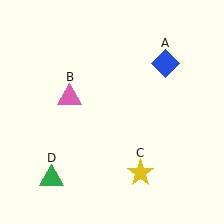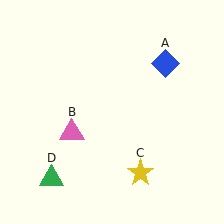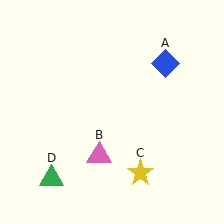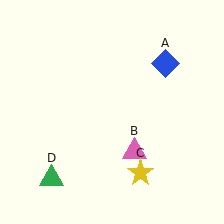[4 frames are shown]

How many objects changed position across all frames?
1 object changed position: pink triangle (object B).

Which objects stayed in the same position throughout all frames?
Blue diamond (object A) and yellow star (object C) and green triangle (object D) remained stationary.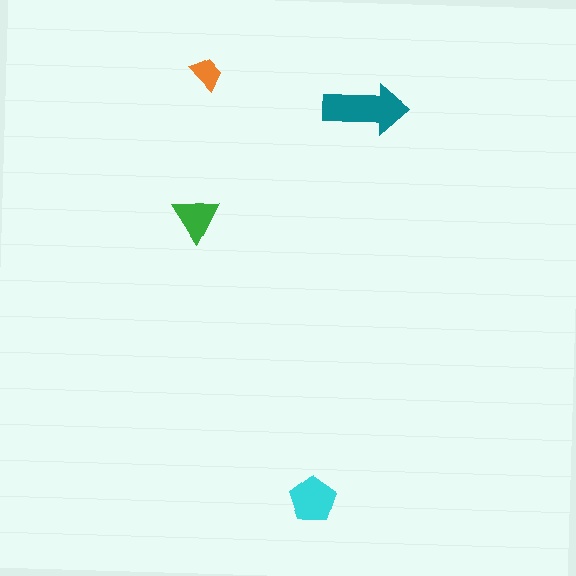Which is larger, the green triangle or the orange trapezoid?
The green triangle.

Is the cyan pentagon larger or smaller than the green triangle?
Larger.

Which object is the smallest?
The orange trapezoid.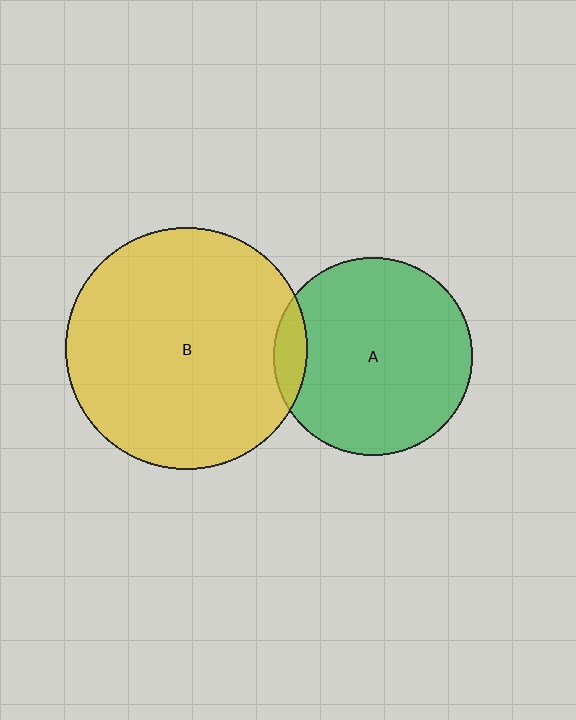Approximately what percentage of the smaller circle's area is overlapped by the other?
Approximately 10%.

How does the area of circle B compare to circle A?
Approximately 1.5 times.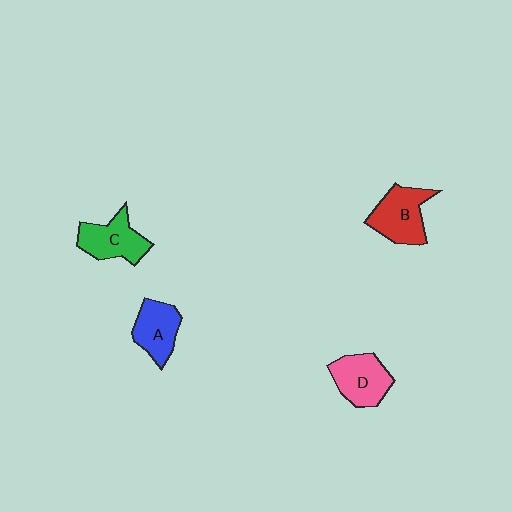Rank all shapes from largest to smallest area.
From largest to smallest: B (red), D (pink), C (green), A (blue).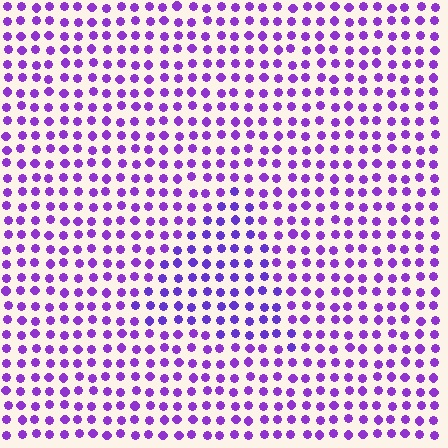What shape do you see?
I see a triangle.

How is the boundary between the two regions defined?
The boundary is defined purely by a slight shift in hue (about 17 degrees). Spacing, size, and orientation are identical on both sides.